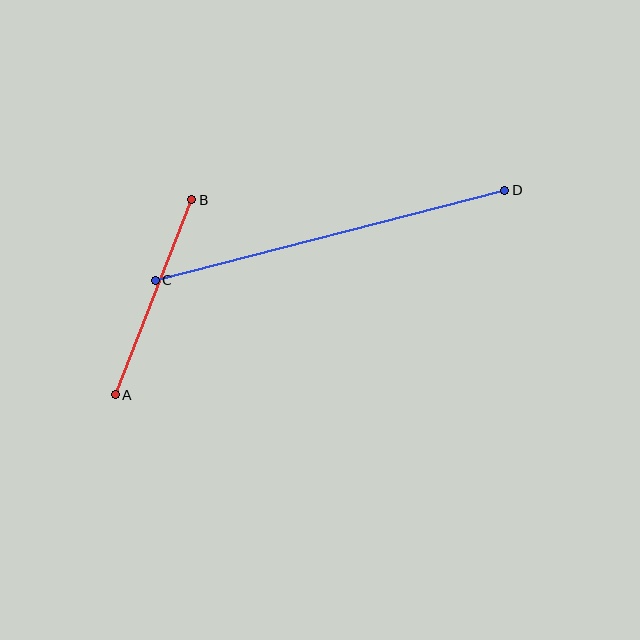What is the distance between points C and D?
The distance is approximately 361 pixels.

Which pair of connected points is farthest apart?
Points C and D are farthest apart.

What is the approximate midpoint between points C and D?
The midpoint is at approximately (330, 235) pixels.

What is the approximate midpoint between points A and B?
The midpoint is at approximately (153, 297) pixels.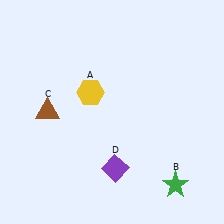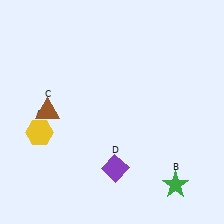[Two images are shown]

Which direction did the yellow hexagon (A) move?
The yellow hexagon (A) moved left.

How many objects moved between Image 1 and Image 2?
1 object moved between the two images.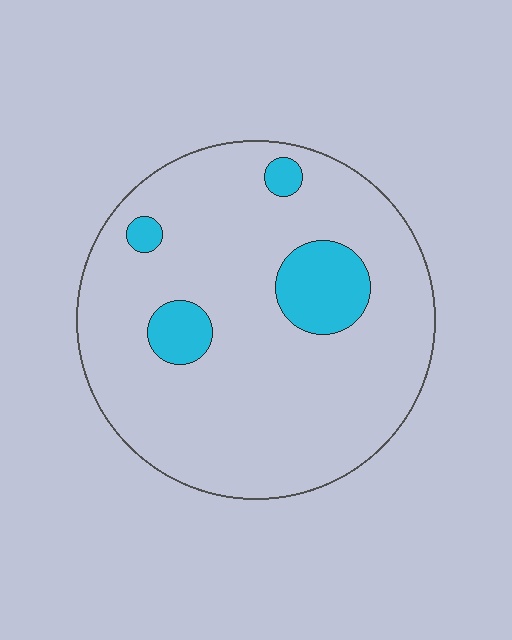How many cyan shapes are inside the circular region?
4.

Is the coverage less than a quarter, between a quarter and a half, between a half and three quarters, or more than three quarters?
Less than a quarter.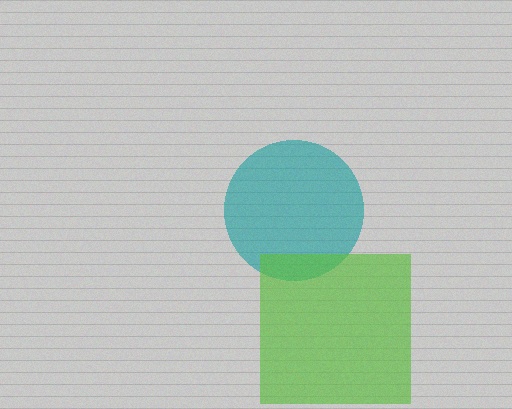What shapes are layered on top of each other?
The layered shapes are: a teal circle, a lime square.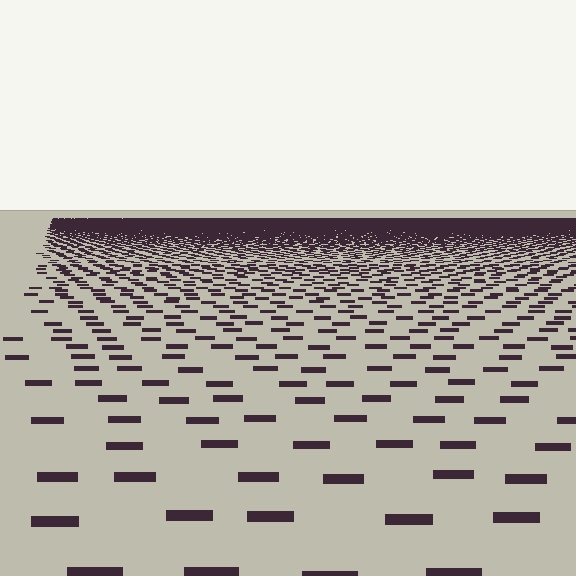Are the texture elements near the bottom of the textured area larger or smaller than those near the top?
Larger. Near the bottom, elements are closer to the viewer and appear at a bigger on-screen size.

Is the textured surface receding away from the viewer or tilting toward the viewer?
The surface is receding away from the viewer. Texture elements get smaller and denser toward the top.